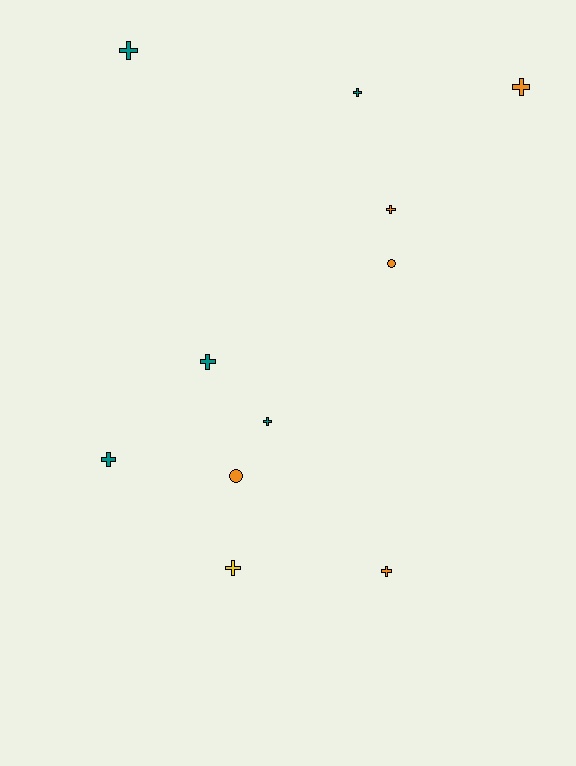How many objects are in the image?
There are 11 objects.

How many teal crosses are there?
There are 5 teal crosses.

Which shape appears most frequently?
Cross, with 9 objects.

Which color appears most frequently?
Teal, with 5 objects.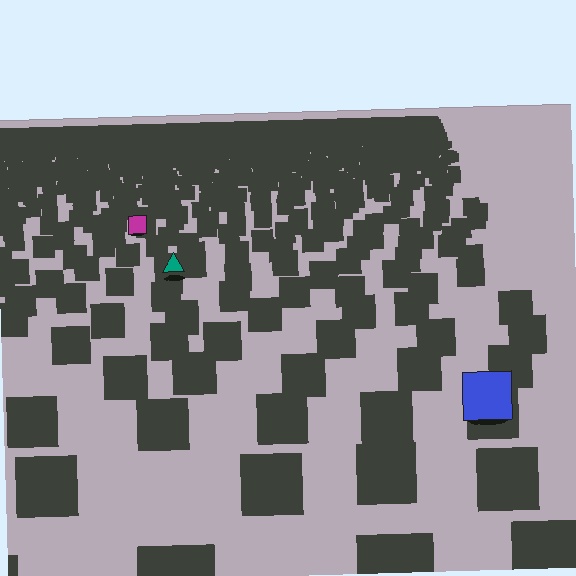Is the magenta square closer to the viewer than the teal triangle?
No. The teal triangle is closer — you can tell from the texture gradient: the ground texture is coarser near it.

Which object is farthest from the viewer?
The magenta square is farthest from the viewer. It appears smaller and the ground texture around it is denser.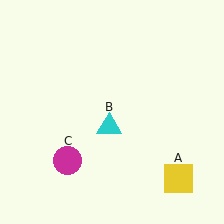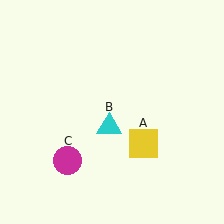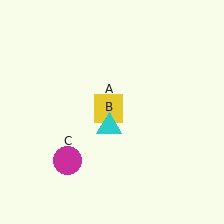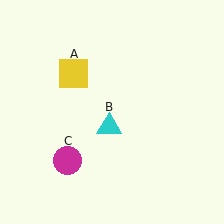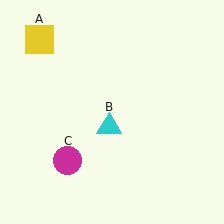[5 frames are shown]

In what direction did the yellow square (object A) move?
The yellow square (object A) moved up and to the left.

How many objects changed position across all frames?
1 object changed position: yellow square (object A).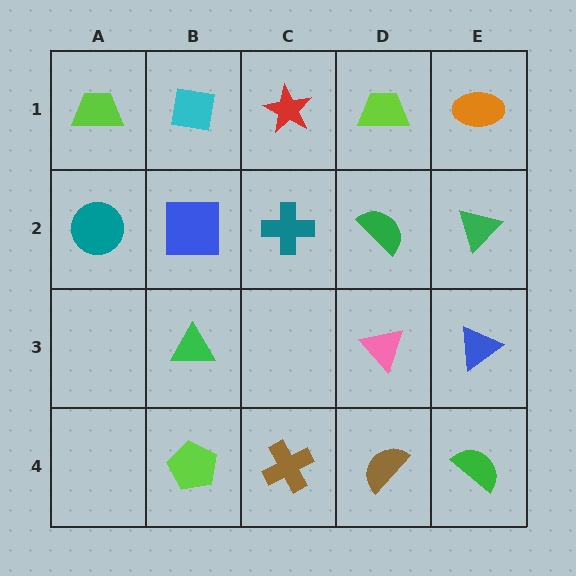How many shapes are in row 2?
5 shapes.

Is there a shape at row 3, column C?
No, that cell is empty.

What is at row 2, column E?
A green triangle.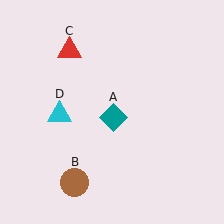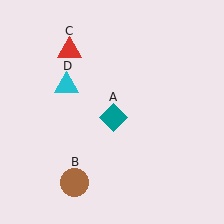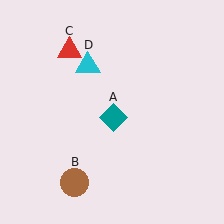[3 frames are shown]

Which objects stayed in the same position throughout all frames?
Teal diamond (object A) and brown circle (object B) and red triangle (object C) remained stationary.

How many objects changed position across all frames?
1 object changed position: cyan triangle (object D).